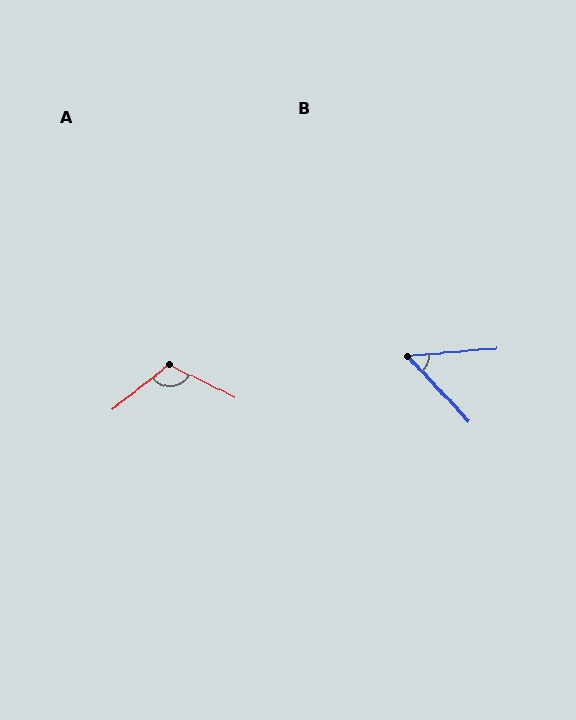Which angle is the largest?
A, at approximately 116 degrees.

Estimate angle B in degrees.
Approximately 52 degrees.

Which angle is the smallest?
B, at approximately 52 degrees.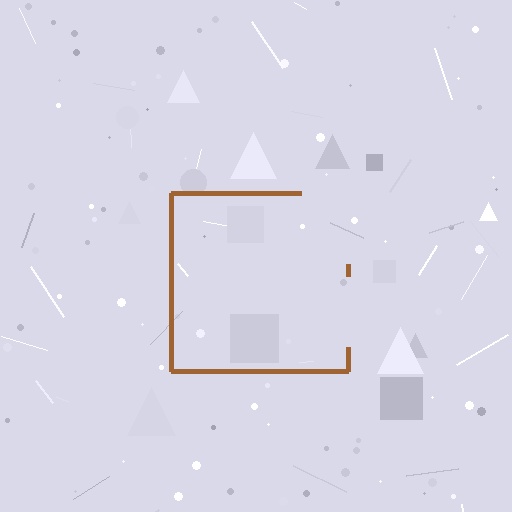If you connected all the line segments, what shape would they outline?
They would outline a square.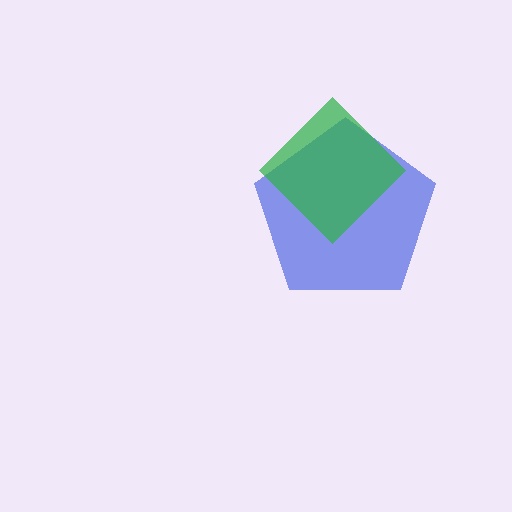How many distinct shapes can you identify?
There are 2 distinct shapes: a blue pentagon, a green diamond.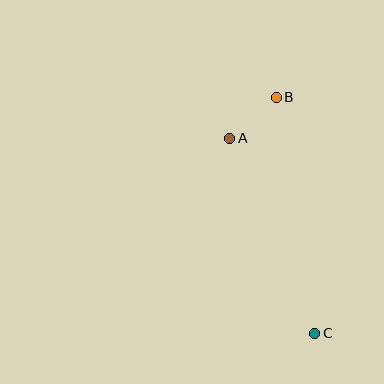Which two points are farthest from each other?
Points B and C are farthest from each other.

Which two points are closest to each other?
Points A and B are closest to each other.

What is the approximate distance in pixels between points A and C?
The distance between A and C is approximately 213 pixels.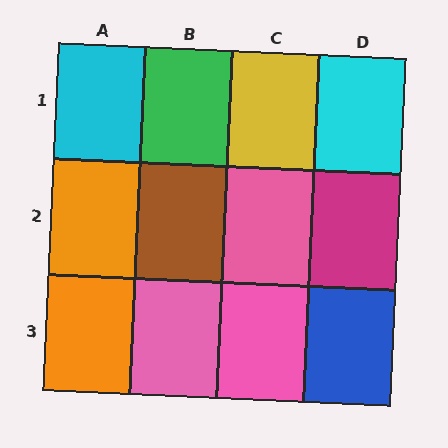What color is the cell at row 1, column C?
Yellow.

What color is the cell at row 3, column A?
Orange.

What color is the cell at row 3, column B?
Pink.